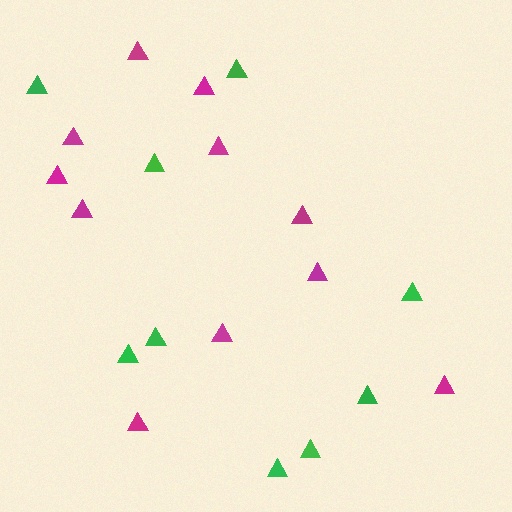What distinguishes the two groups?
There are 2 groups: one group of green triangles (9) and one group of magenta triangles (11).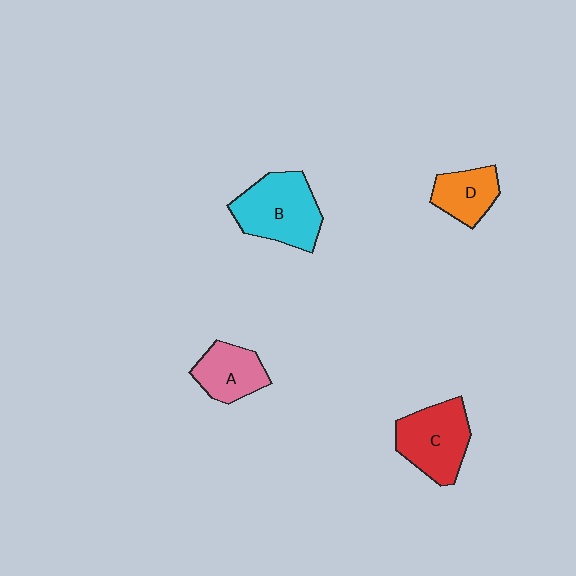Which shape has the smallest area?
Shape D (orange).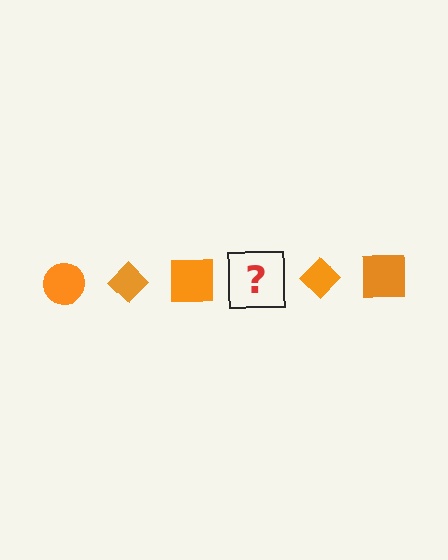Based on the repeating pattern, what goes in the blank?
The blank should be an orange circle.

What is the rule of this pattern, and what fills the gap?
The rule is that the pattern cycles through circle, diamond, square shapes in orange. The gap should be filled with an orange circle.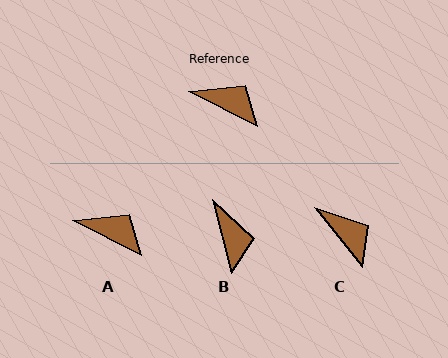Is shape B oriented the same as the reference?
No, it is off by about 49 degrees.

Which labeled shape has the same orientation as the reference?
A.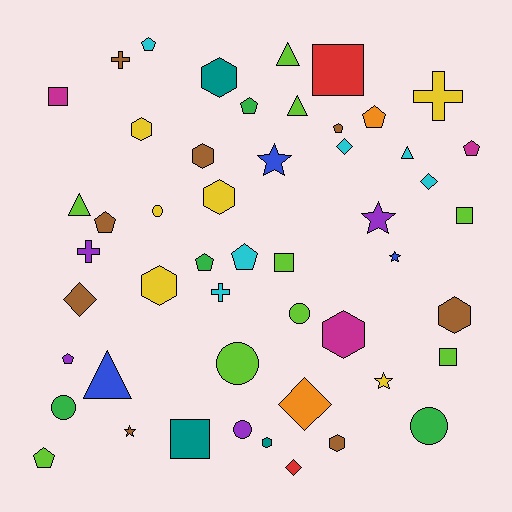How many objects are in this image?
There are 50 objects.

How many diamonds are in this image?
There are 5 diamonds.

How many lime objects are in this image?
There are 9 lime objects.